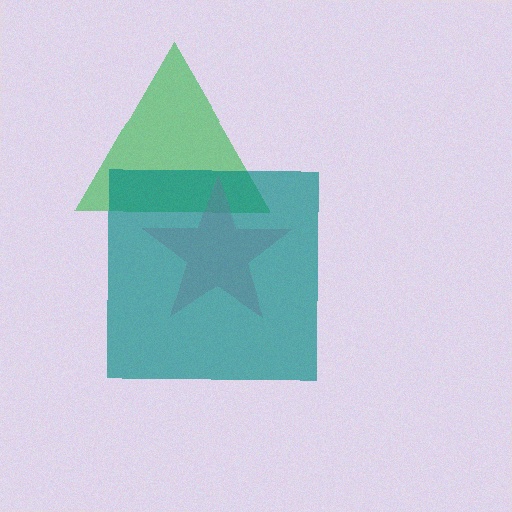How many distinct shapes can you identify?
There are 3 distinct shapes: a green triangle, a pink star, a teal square.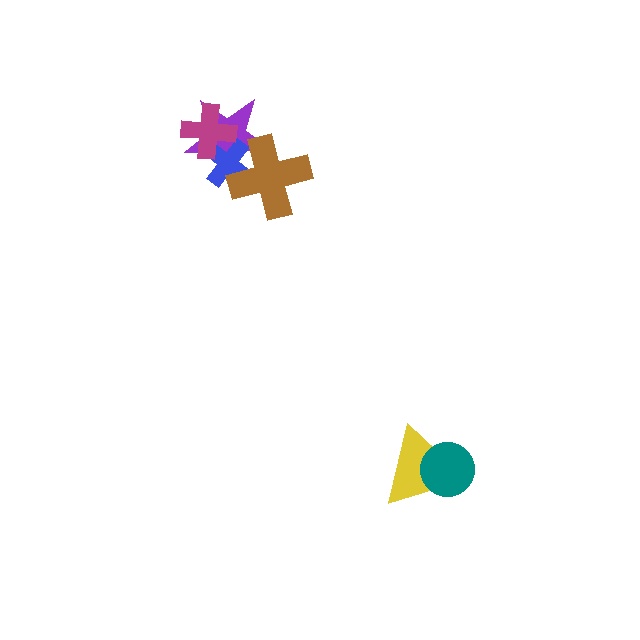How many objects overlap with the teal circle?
1 object overlaps with the teal circle.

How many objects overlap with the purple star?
3 objects overlap with the purple star.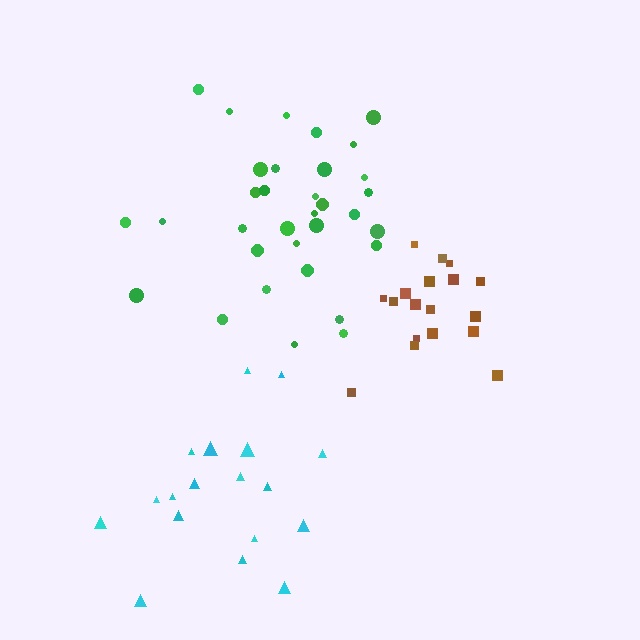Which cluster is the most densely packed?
Brown.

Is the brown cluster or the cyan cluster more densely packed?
Brown.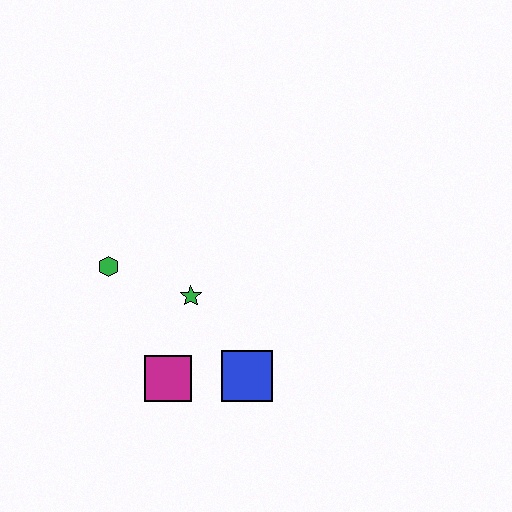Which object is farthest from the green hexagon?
The blue square is farthest from the green hexagon.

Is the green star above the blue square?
Yes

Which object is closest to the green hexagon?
The green star is closest to the green hexagon.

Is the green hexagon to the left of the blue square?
Yes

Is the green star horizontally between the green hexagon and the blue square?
Yes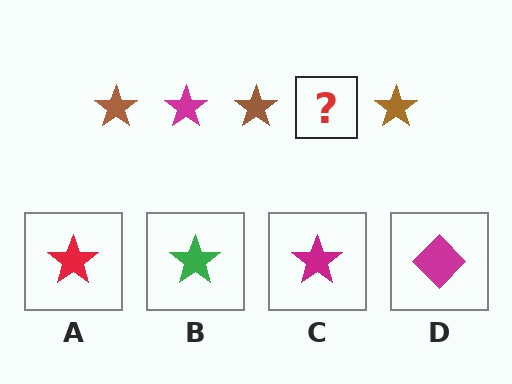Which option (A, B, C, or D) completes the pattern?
C.